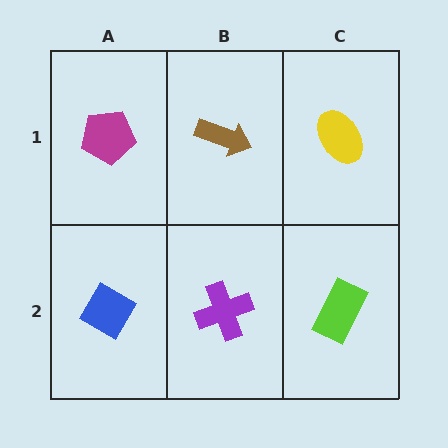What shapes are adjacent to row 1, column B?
A purple cross (row 2, column B), a magenta pentagon (row 1, column A), a yellow ellipse (row 1, column C).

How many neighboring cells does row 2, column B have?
3.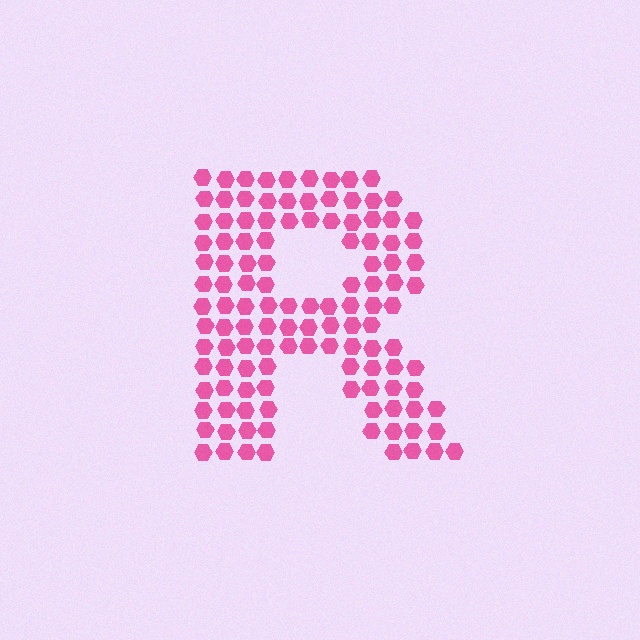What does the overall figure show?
The overall figure shows the letter R.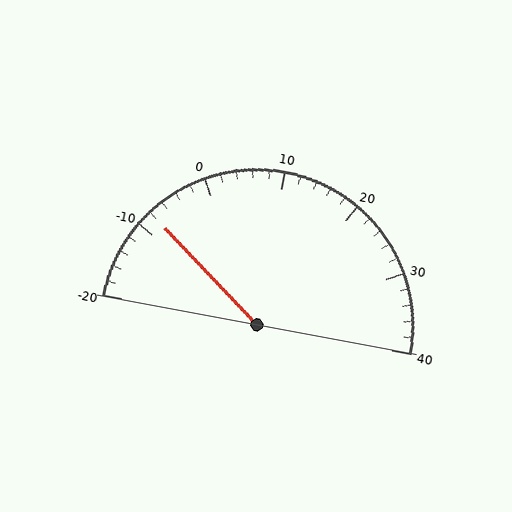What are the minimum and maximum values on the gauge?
The gauge ranges from -20 to 40.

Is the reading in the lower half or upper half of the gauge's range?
The reading is in the lower half of the range (-20 to 40).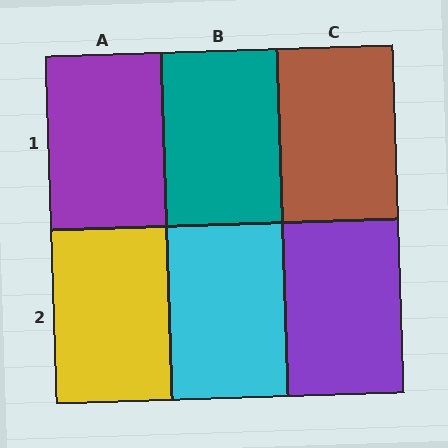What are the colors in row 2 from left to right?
Yellow, cyan, purple.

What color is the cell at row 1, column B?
Teal.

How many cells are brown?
1 cell is brown.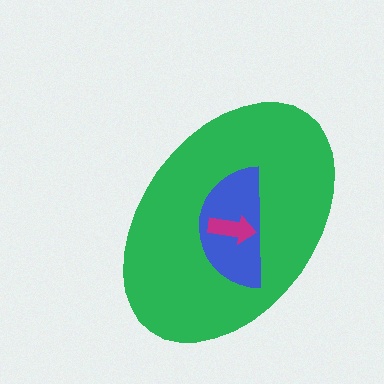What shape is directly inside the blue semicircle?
The magenta arrow.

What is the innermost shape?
The magenta arrow.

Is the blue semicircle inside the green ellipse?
Yes.